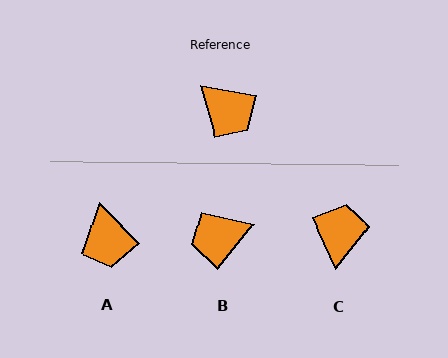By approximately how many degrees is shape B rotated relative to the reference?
Approximately 118 degrees clockwise.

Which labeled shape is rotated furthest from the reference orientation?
C, about 125 degrees away.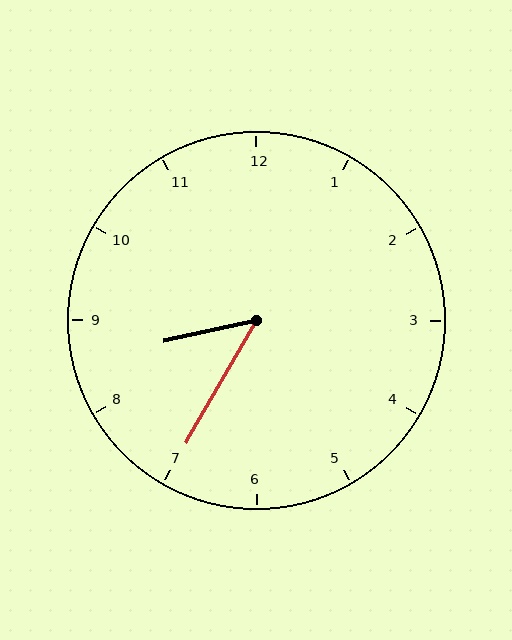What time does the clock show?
8:35.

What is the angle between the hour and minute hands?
Approximately 48 degrees.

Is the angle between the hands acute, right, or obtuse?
It is acute.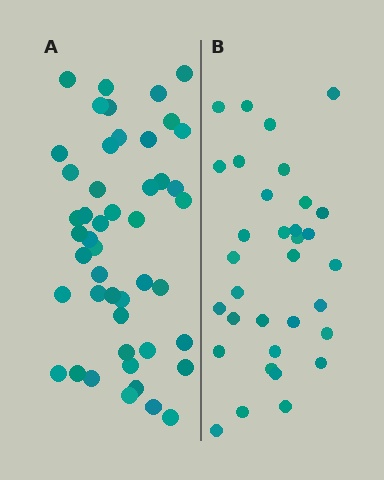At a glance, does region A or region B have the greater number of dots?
Region A (the left region) has more dots.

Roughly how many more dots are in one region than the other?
Region A has approximately 15 more dots than region B.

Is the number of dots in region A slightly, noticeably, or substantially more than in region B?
Region A has noticeably more, but not dramatically so. The ratio is roughly 1.4 to 1.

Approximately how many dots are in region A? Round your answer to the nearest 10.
About 50 dots. (The exact count is 47, which rounds to 50.)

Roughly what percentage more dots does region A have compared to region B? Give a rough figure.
About 40% more.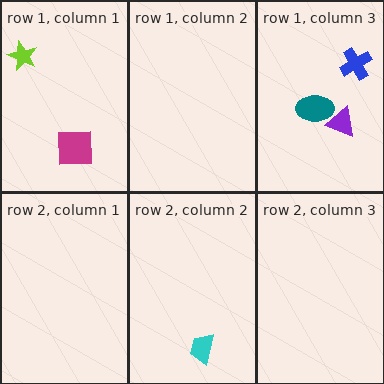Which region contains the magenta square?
The row 1, column 1 region.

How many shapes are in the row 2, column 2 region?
1.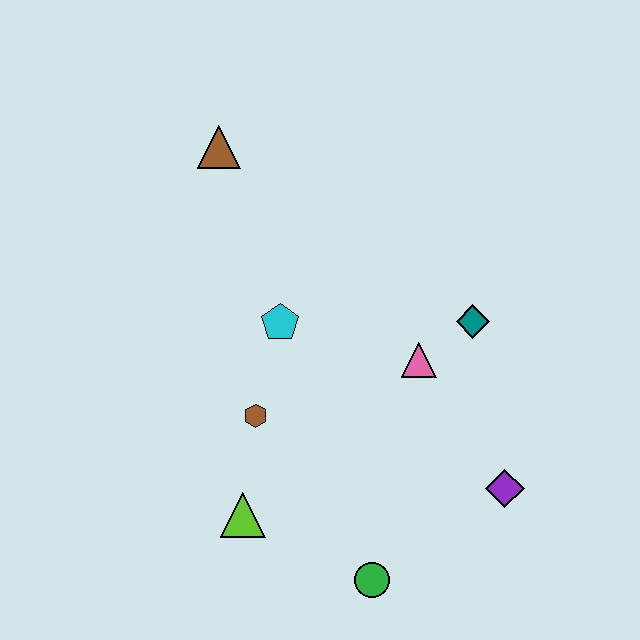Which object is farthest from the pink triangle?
The brown triangle is farthest from the pink triangle.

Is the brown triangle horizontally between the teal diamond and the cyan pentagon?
No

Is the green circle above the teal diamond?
No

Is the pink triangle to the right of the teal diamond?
No